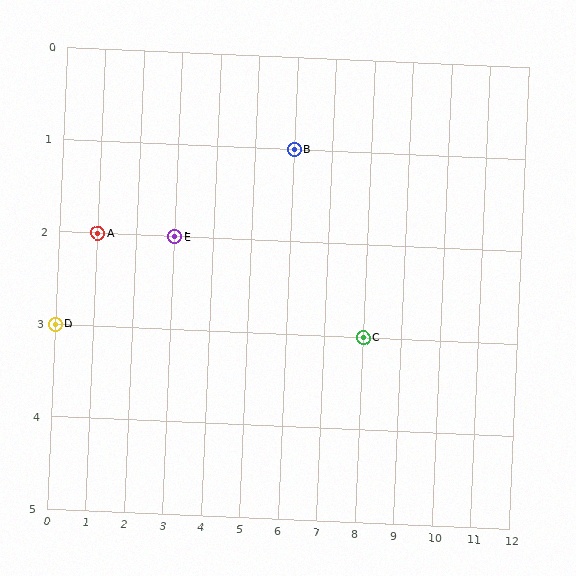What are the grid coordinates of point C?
Point C is at grid coordinates (8, 3).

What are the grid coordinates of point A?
Point A is at grid coordinates (1, 2).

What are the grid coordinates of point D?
Point D is at grid coordinates (0, 3).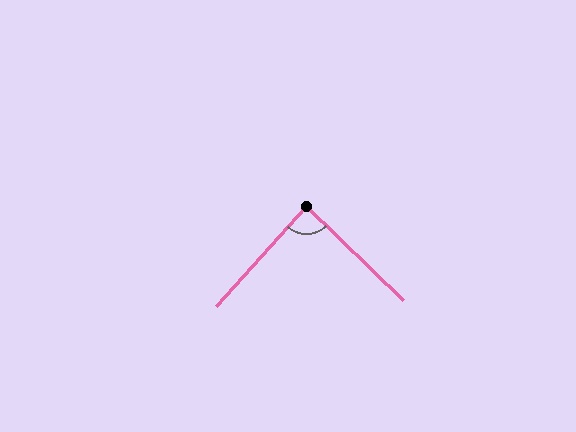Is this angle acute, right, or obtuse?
It is approximately a right angle.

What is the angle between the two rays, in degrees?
Approximately 88 degrees.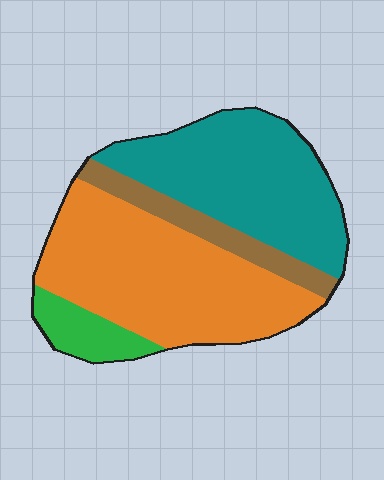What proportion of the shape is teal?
Teal takes up about three eighths (3/8) of the shape.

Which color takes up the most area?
Orange, at roughly 45%.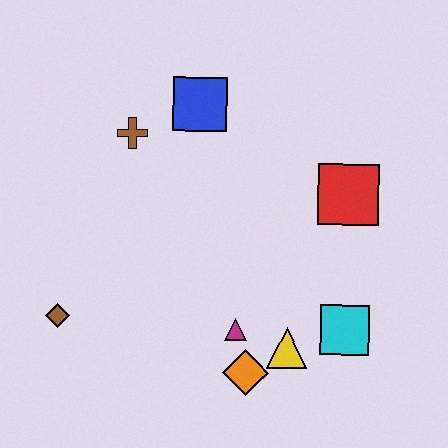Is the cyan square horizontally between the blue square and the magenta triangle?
No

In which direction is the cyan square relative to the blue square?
The cyan square is below the blue square.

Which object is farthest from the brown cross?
The cyan square is farthest from the brown cross.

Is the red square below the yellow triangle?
No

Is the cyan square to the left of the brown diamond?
No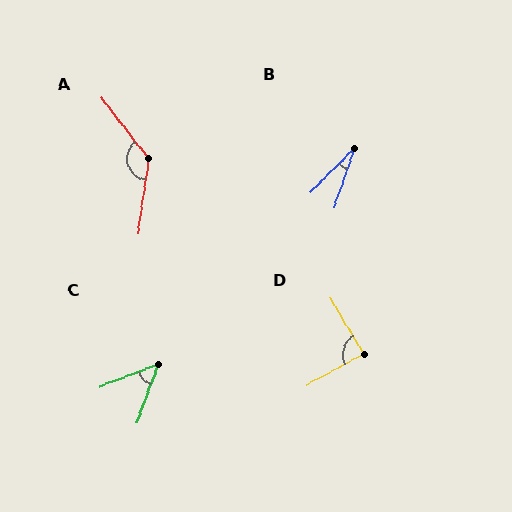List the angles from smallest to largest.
B (26°), C (48°), D (88°), A (134°).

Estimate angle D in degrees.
Approximately 88 degrees.